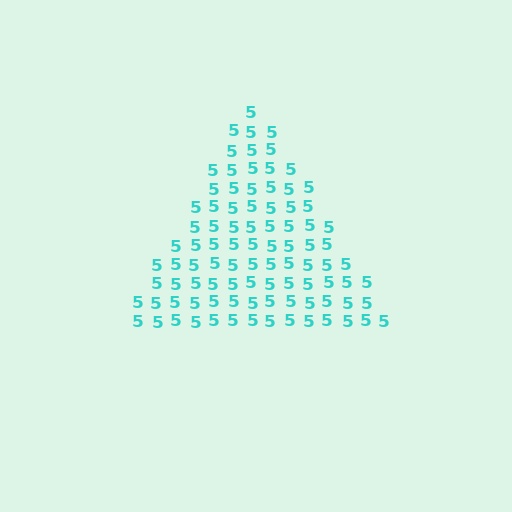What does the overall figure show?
The overall figure shows a triangle.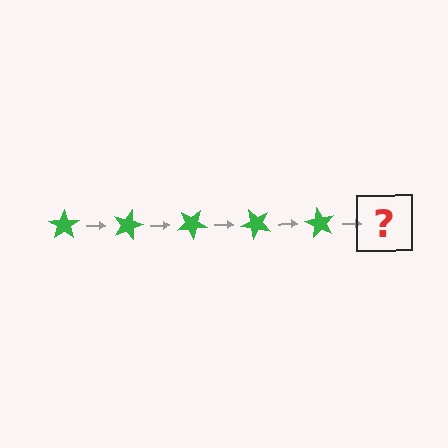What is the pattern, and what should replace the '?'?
The pattern is that the star rotates 15 degrees each step. The '?' should be a green star rotated 75 degrees.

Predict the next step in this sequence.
The next step is a green star rotated 75 degrees.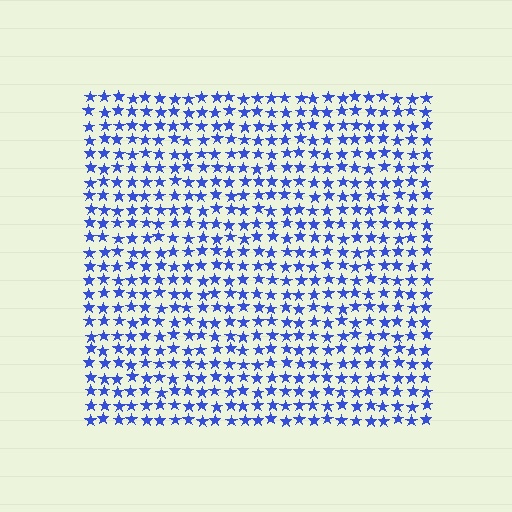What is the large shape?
The large shape is a square.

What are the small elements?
The small elements are stars.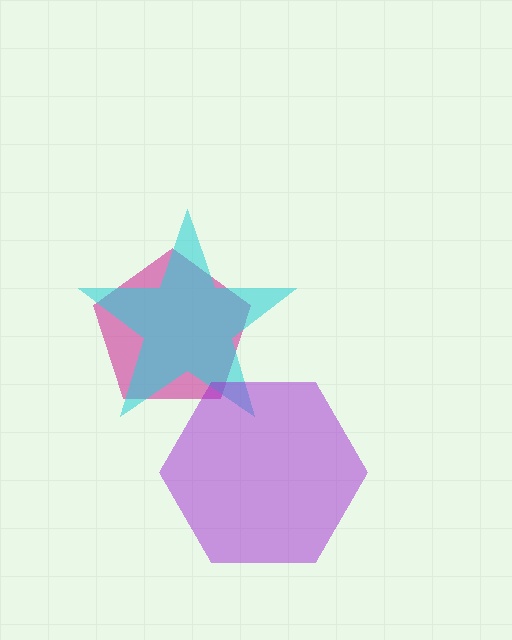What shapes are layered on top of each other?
The layered shapes are: a magenta pentagon, a cyan star, a purple hexagon.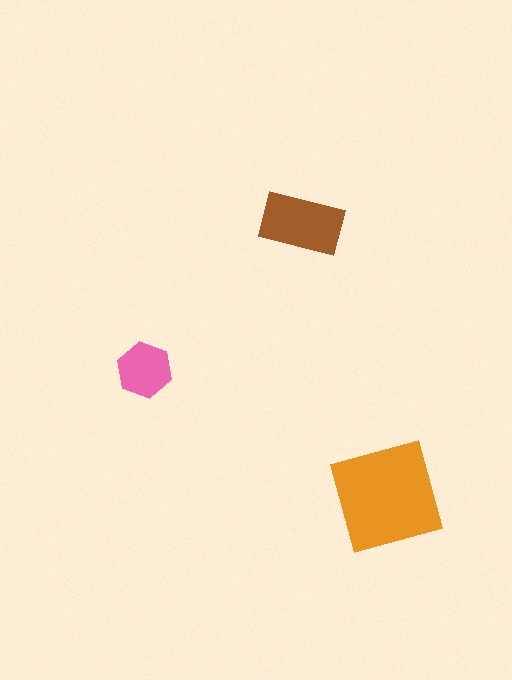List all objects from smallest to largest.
The pink hexagon, the brown rectangle, the orange square.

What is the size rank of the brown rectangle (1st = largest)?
2nd.